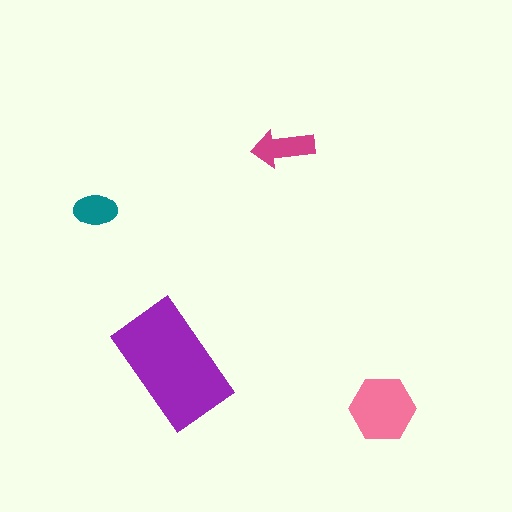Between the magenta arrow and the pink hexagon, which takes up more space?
The pink hexagon.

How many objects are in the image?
There are 4 objects in the image.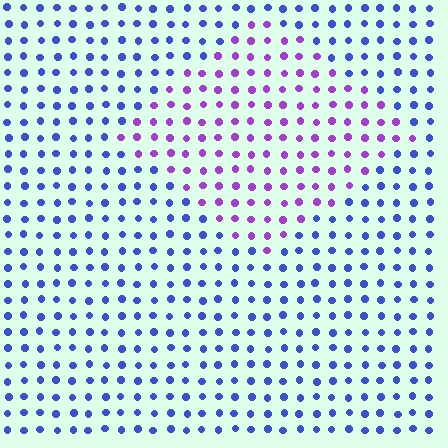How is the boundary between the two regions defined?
The boundary is defined purely by a slight shift in hue (about 50 degrees). Spacing, size, and orientation are identical on both sides.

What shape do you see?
I see a diamond.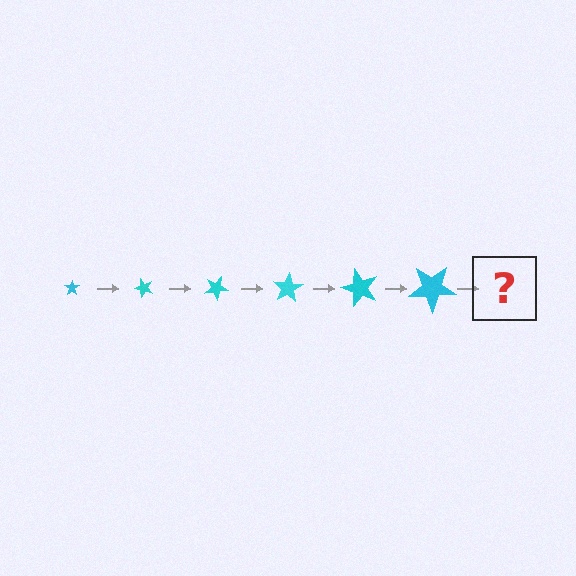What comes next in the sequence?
The next element should be a star, larger than the previous one and rotated 300 degrees from the start.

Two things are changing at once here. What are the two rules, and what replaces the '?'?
The two rules are that the star grows larger each step and it rotates 50 degrees each step. The '?' should be a star, larger than the previous one and rotated 300 degrees from the start.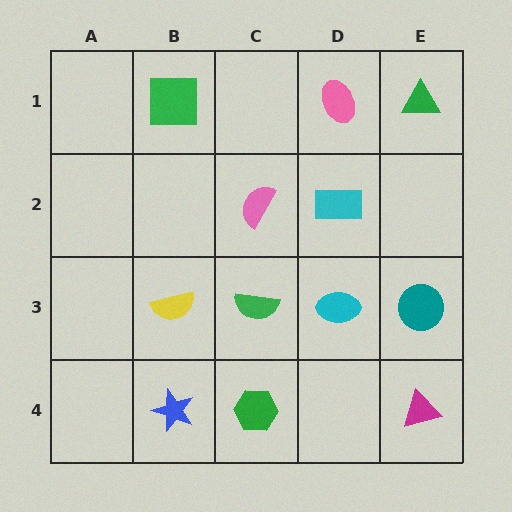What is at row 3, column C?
A green semicircle.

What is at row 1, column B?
A green square.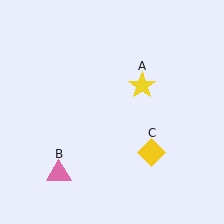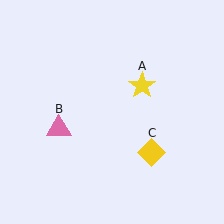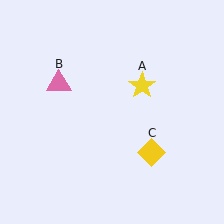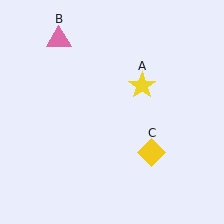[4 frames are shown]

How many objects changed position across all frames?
1 object changed position: pink triangle (object B).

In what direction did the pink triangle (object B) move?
The pink triangle (object B) moved up.